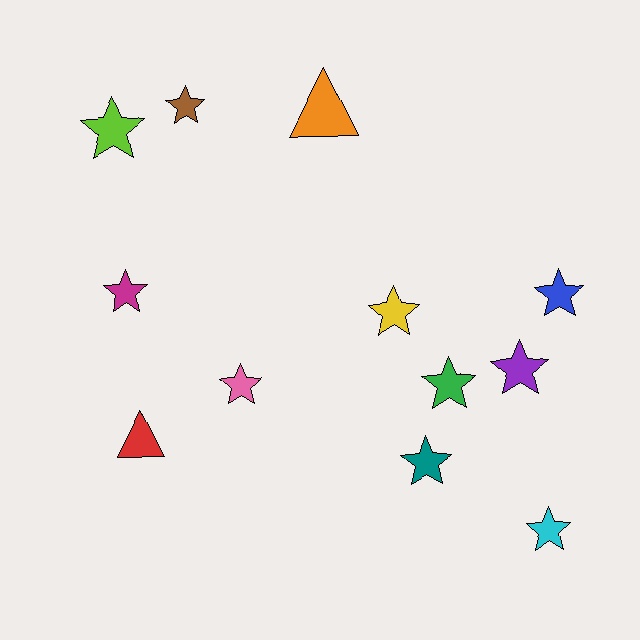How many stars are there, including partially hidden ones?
There are 10 stars.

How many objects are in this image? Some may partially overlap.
There are 12 objects.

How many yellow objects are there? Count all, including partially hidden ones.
There is 1 yellow object.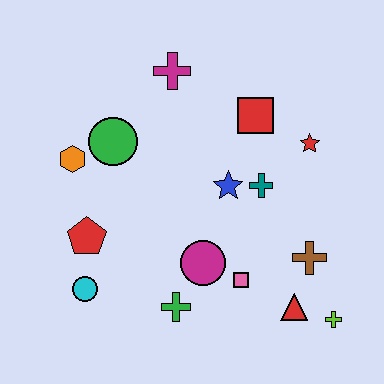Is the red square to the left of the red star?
Yes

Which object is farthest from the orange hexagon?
The lime cross is farthest from the orange hexagon.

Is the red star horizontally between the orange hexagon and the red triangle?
No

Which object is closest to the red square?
The red star is closest to the red square.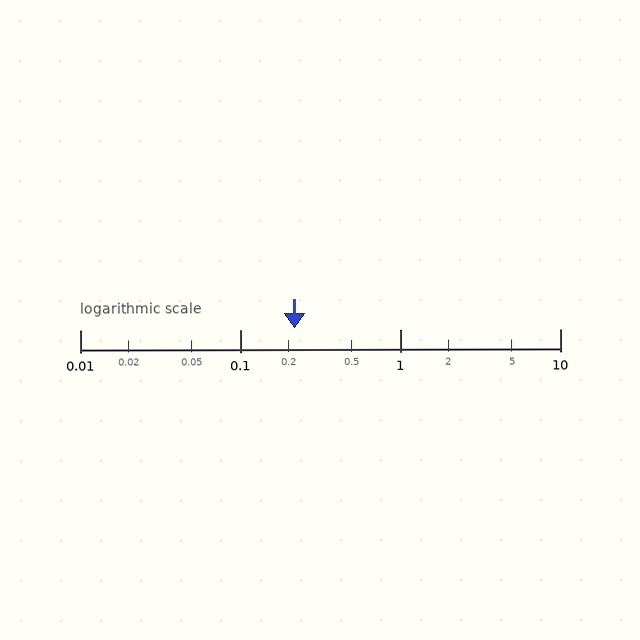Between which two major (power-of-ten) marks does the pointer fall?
The pointer is between 0.1 and 1.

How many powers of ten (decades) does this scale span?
The scale spans 3 decades, from 0.01 to 10.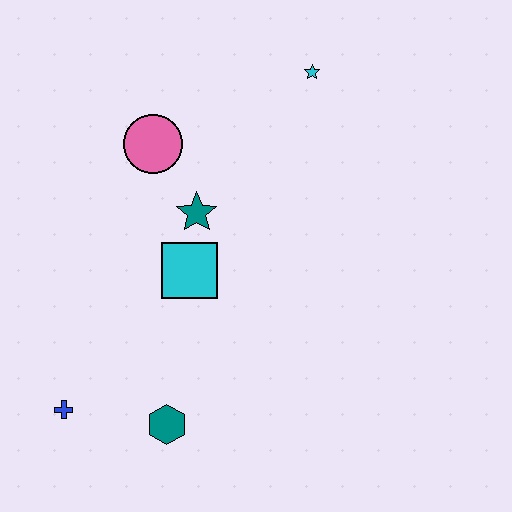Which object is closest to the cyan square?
The teal star is closest to the cyan square.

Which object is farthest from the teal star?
The blue cross is farthest from the teal star.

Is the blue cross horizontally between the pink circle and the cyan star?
No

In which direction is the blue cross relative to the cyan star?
The blue cross is below the cyan star.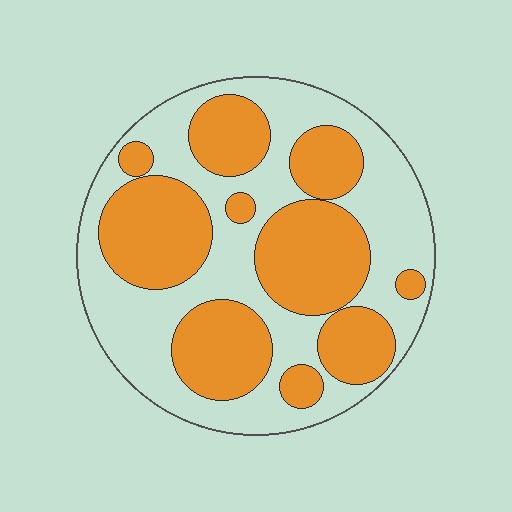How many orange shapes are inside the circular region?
10.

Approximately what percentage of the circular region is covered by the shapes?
Approximately 45%.